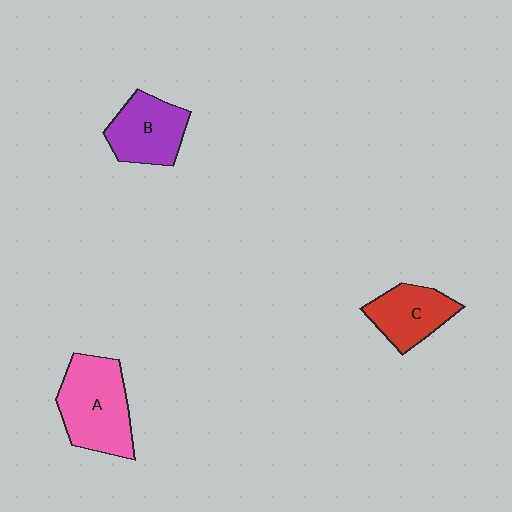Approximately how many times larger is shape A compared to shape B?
Approximately 1.3 times.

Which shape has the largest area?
Shape A (pink).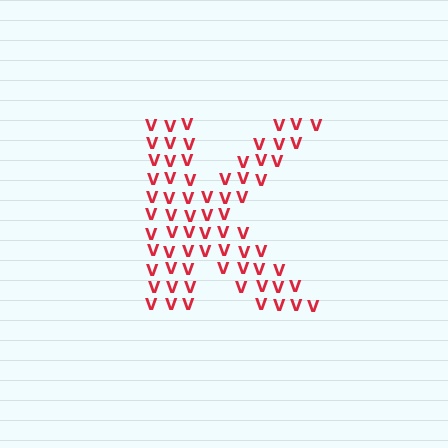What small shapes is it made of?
It is made of small letter V's.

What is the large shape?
The large shape is the letter K.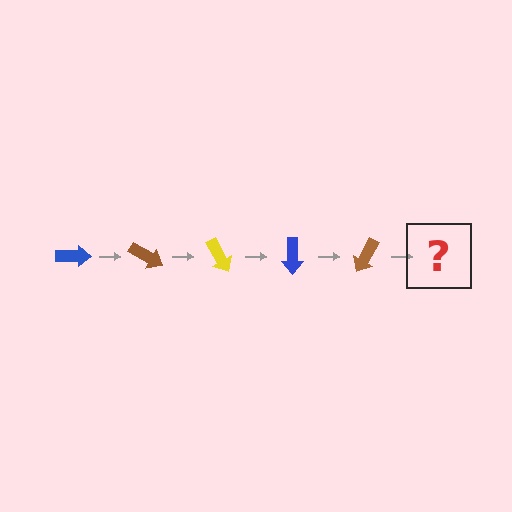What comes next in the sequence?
The next element should be a yellow arrow, rotated 150 degrees from the start.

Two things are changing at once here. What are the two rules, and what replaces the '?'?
The two rules are that it rotates 30 degrees each step and the color cycles through blue, brown, and yellow. The '?' should be a yellow arrow, rotated 150 degrees from the start.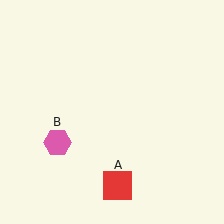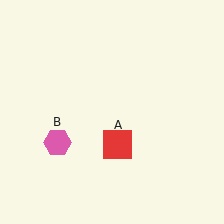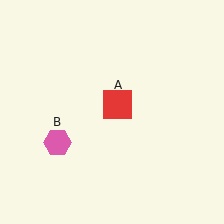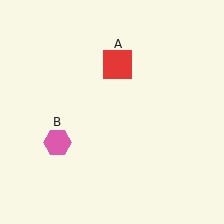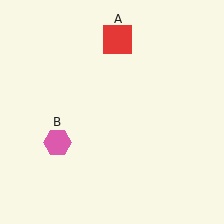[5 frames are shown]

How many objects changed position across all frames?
1 object changed position: red square (object A).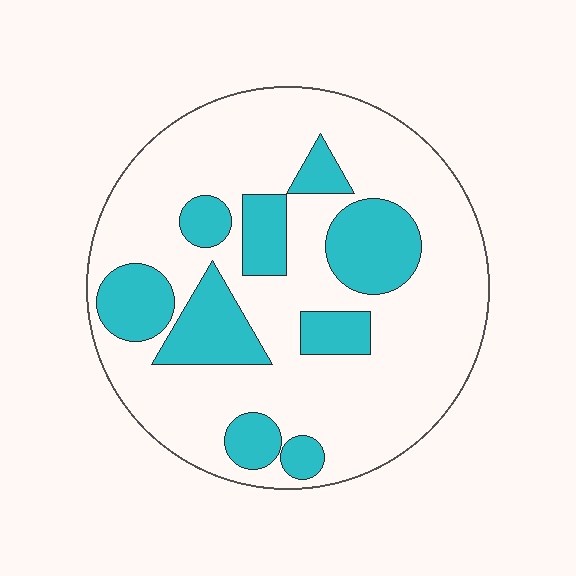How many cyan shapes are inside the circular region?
9.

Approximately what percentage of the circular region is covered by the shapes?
Approximately 25%.